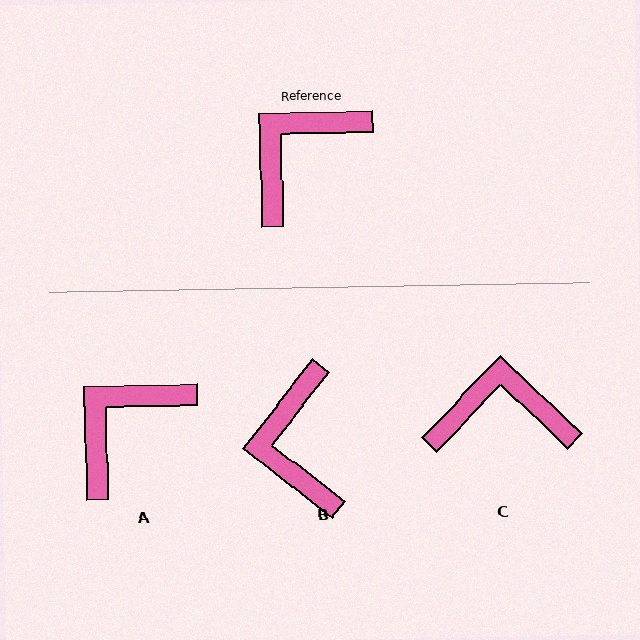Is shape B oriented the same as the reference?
No, it is off by about 51 degrees.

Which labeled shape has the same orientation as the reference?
A.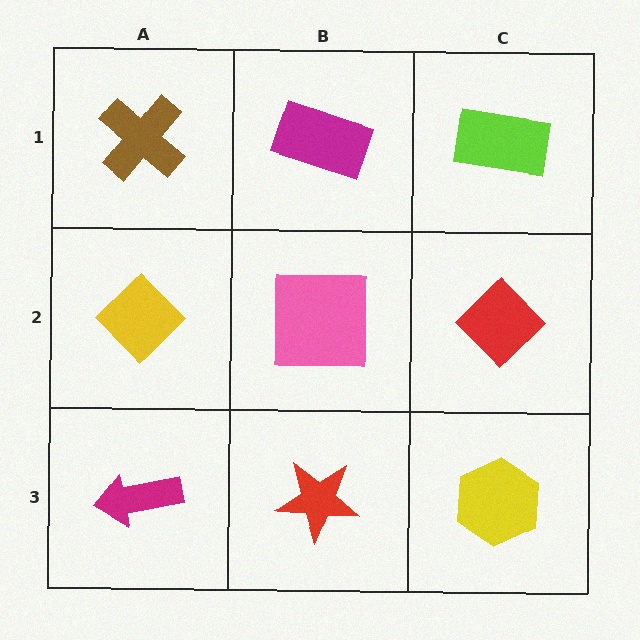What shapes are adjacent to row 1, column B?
A pink square (row 2, column B), a brown cross (row 1, column A), a lime rectangle (row 1, column C).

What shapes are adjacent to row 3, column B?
A pink square (row 2, column B), a magenta arrow (row 3, column A), a yellow hexagon (row 3, column C).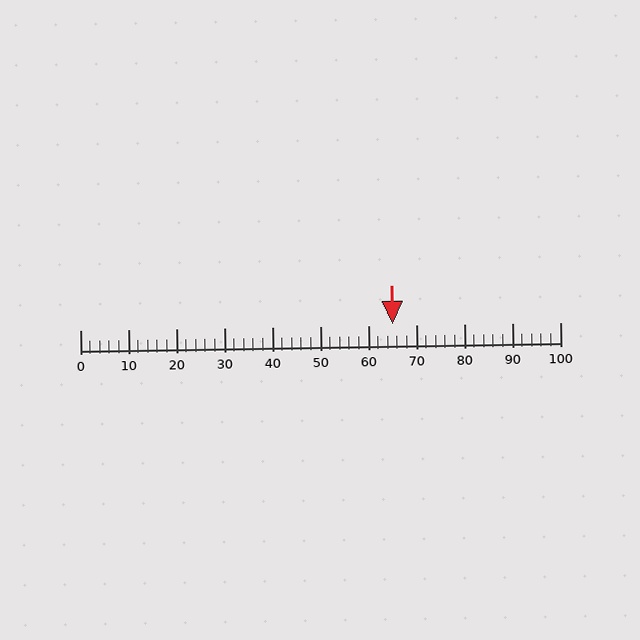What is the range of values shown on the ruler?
The ruler shows values from 0 to 100.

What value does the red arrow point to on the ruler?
The red arrow points to approximately 65.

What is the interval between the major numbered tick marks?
The major tick marks are spaced 10 units apart.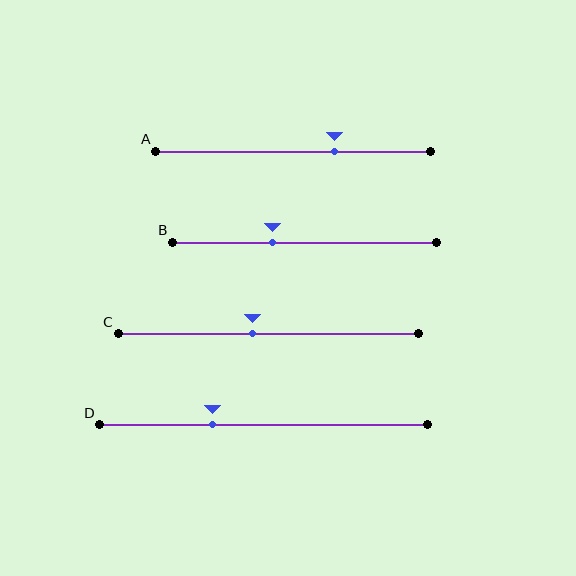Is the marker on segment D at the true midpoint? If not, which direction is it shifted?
No, the marker on segment D is shifted to the left by about 15% of the segment length.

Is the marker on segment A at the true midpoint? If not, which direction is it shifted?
No, the marker on segment A is shifted to the right by about 15% of the segment length.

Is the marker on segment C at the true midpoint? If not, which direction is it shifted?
No, the marker on segment C is shifted to the left by about 5% of the segment length.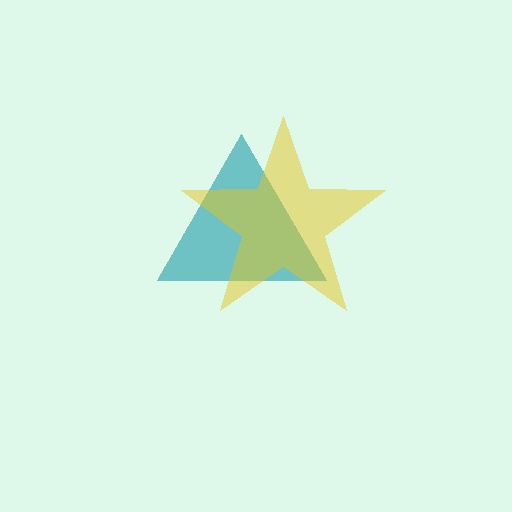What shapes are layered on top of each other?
The layered shapes are: a teal triangle, a yellow star.